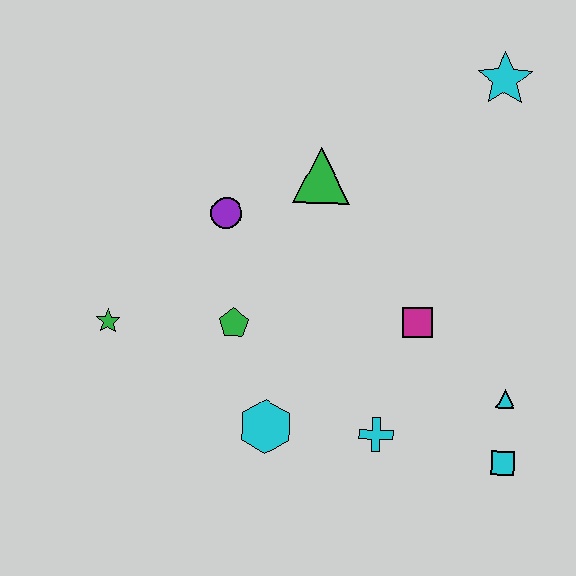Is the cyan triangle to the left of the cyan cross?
No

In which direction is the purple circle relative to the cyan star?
The purple circle is to the left of the cyan star.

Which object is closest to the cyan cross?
The cyan hexagon is closest to the cyan cross.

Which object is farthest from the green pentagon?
The cyan star is farthest from the green pentagon.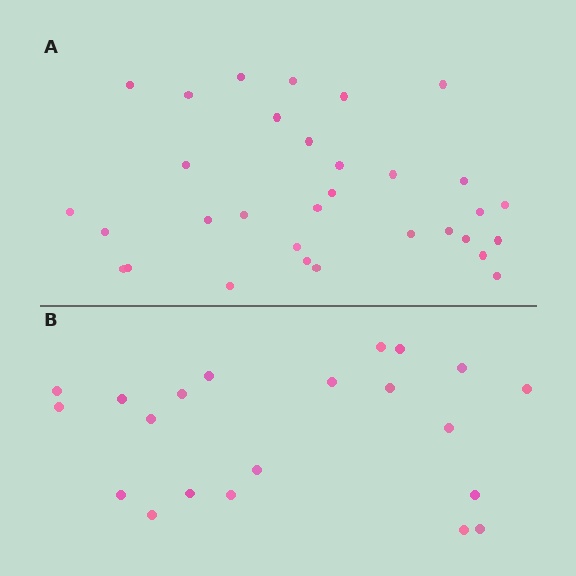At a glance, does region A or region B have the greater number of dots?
Region A (the top region) has more dots.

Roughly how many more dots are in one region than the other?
Region A has roughly 12 or so more dots than region B.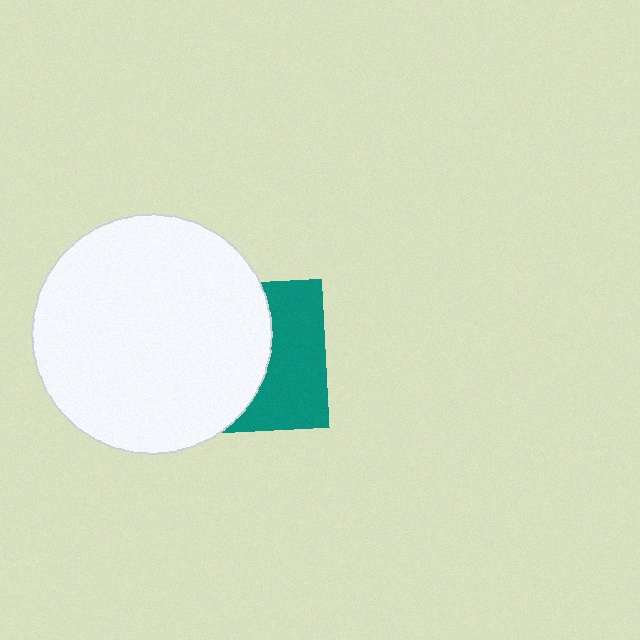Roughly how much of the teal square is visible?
A small part of it is visible (roughly 43%).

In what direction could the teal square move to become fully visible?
The teal square could move right. That would shift it out from behind the white circle entirely.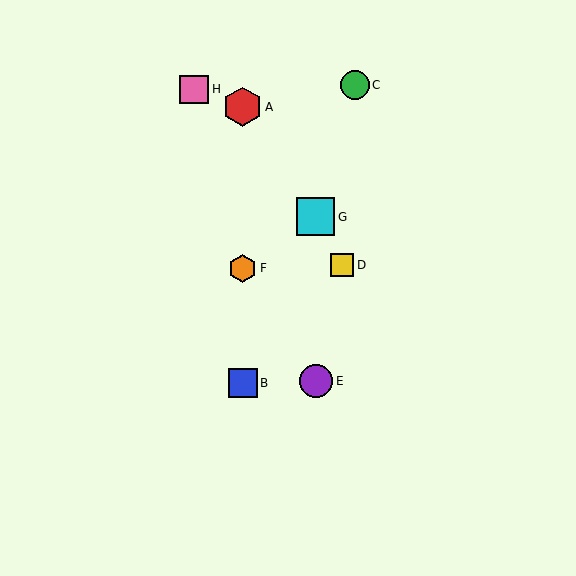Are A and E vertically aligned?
No, A is at x≈243 and E is at x≈316.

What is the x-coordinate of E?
Object E is at x≈316.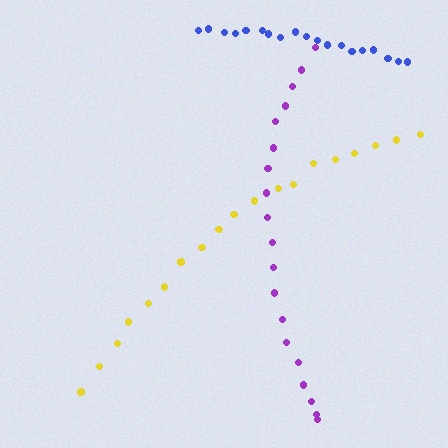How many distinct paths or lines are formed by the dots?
There are 3 distinct paths.